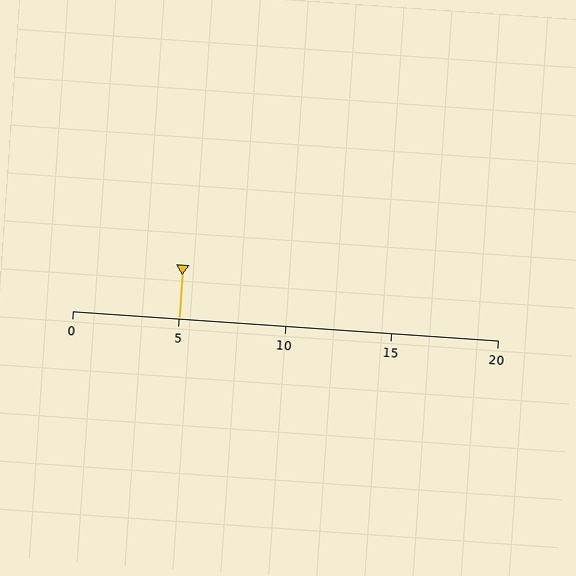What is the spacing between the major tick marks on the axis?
The major ticks are spaced 5 apart.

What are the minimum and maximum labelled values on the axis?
The axis runs from 0 to 20.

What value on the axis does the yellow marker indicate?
The marker indicates approximately 5.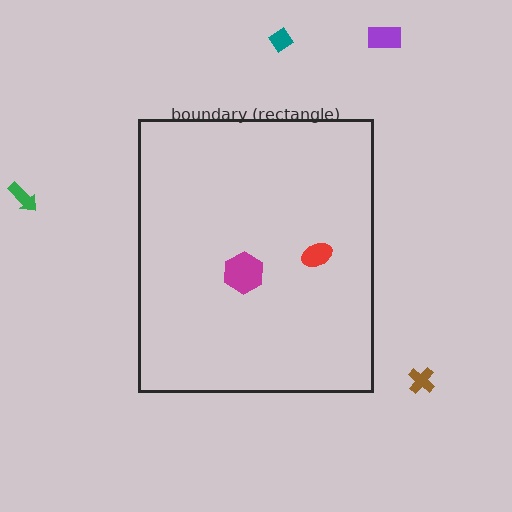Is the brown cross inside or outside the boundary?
Outside.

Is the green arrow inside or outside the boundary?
Outside.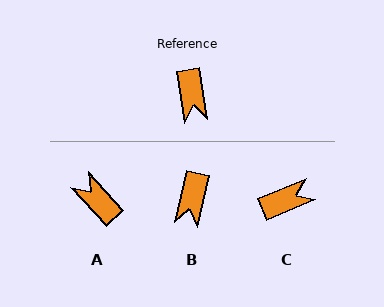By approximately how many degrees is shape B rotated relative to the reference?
Approximately 22 degrees clockwise.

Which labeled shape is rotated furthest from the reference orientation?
A, about 147 degrees away.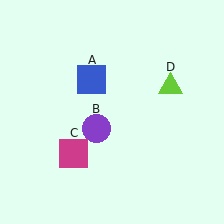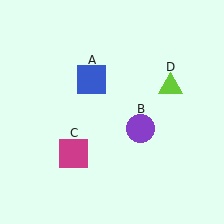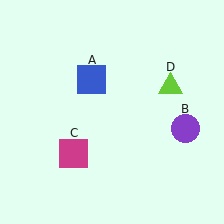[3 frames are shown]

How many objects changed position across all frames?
1 object changed position: purple circle (object B).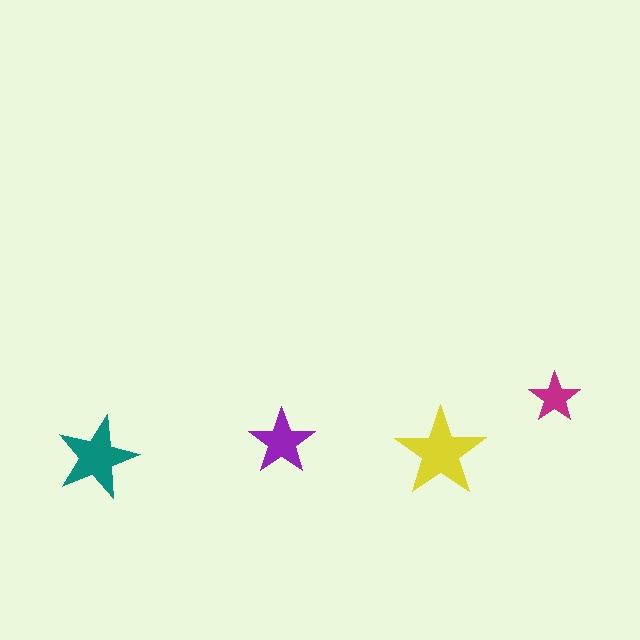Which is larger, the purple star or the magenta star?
The purple one.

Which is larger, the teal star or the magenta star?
The teal one.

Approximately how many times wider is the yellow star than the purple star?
About 1.5 times wider.